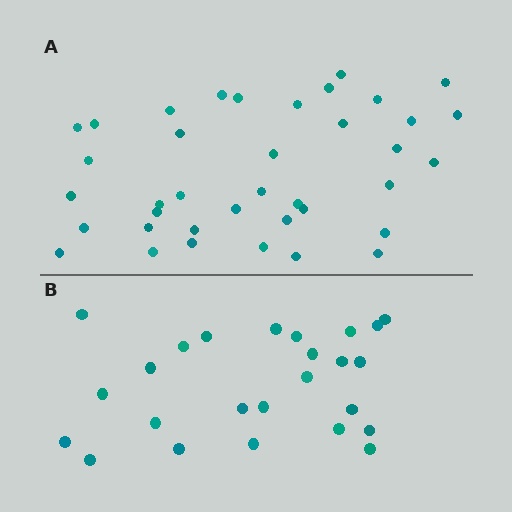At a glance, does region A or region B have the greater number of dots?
Region A (the top region) has more dots.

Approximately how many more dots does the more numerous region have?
Region A has approximately 15 more dots than region B.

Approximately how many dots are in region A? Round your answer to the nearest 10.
About 40 dots. (The exact count is 38, which rounds to 40.)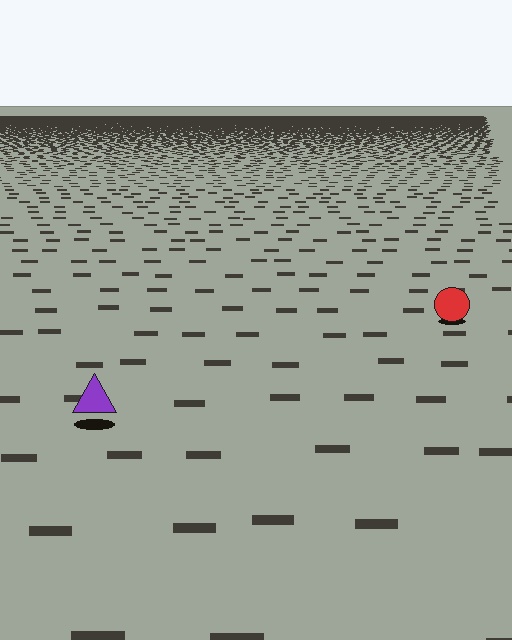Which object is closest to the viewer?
The purple triangle is closest. The texture marks near it are larger and more spread out.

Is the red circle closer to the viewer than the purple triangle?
No. The purple triangle is closer — you can tell from the texture gradient: the ground texture is coarser near it.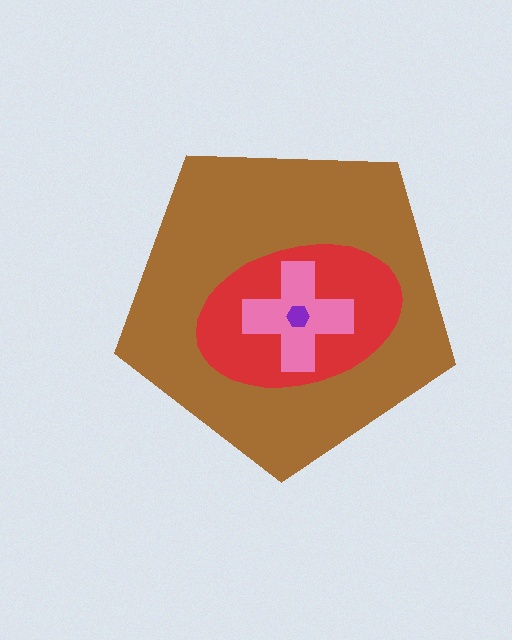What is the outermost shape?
The brown pentagon.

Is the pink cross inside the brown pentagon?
Yes.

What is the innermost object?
The purple hexagon.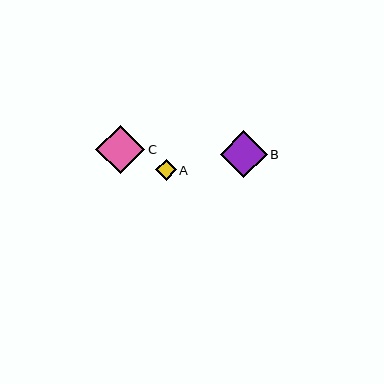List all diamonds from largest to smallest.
From largest to smallest: C, B, A.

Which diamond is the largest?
Diamond C is the largest with a size of approximately 49 pixels.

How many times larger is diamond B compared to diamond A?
Diamond B is approximately 2.3 times the size of diamond A.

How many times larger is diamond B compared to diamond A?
Diamond B is approximately 2.3 times the size of diamond A.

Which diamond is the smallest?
Diamond A is the smallest with a size of approximately 21 pixels.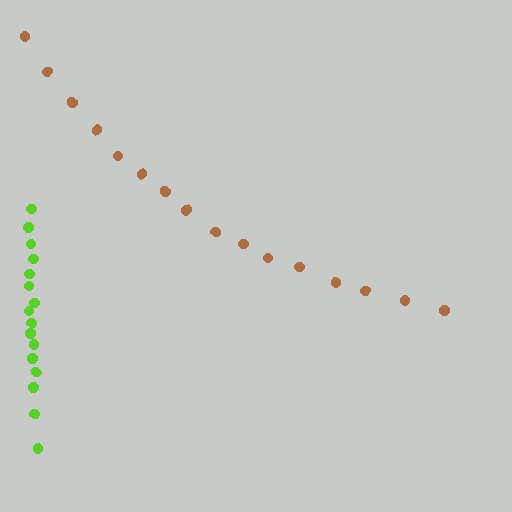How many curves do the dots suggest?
There are 2 distinct paths.